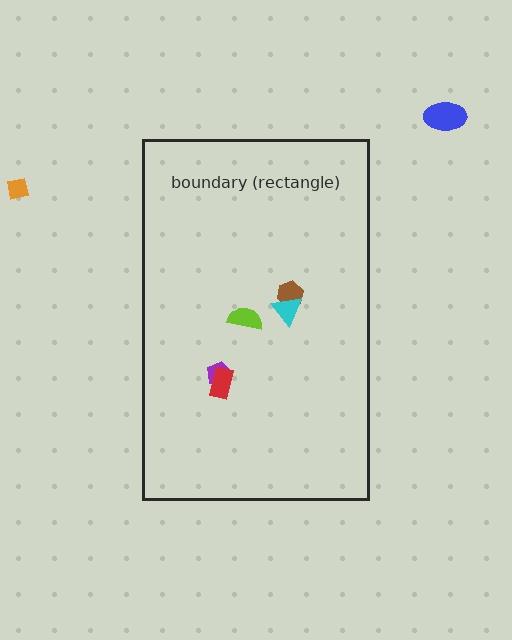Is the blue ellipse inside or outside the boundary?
Outside.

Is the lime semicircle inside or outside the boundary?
Inside.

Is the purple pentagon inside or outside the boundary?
Inside.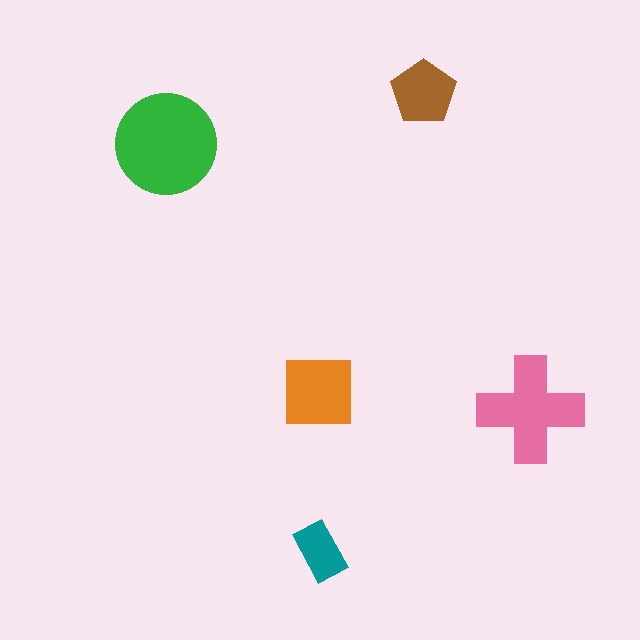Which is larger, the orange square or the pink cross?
The pink cross.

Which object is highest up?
The brown pentagon is topmost.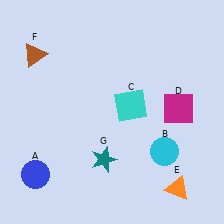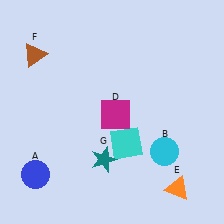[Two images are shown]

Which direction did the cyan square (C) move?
The cyan square (C) moved down.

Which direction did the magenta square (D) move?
The magenta square (D) moved left.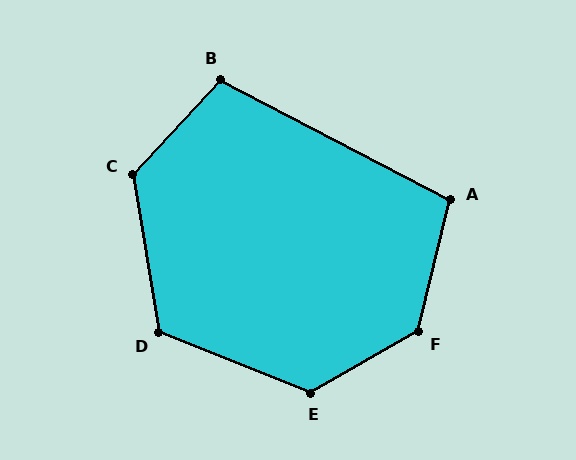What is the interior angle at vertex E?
Approximately 128 degrees (obtuse).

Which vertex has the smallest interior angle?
A, at approximately 104 degrees.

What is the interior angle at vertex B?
Approximately 105 degrees (obtuse).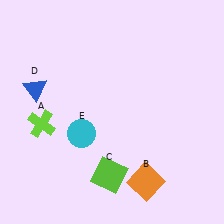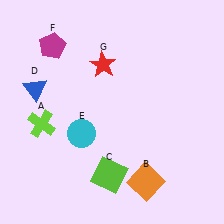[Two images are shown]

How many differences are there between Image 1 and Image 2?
There are 2 differences between the two images.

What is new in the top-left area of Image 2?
A red star (G) was added in the top-left area of Image 2.